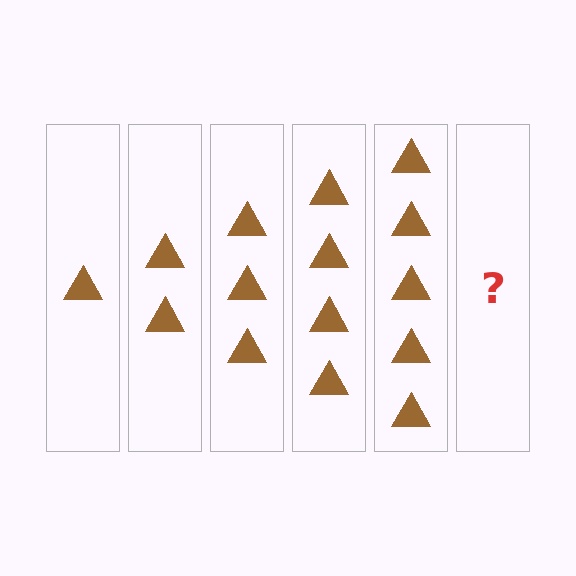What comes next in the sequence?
The next element should be 6 triangles.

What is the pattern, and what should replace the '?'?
The pattern is that each step adds one more triangle. The '?' should be 6 triangles.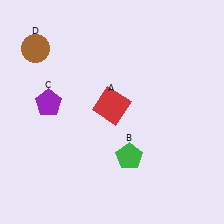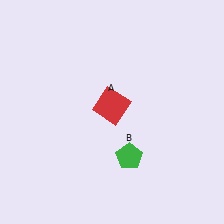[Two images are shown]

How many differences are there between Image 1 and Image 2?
There are 2 differences between the two images.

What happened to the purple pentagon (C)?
The purple pentagon (C) was removed in Image 2. It was in the top-left area of Image 1.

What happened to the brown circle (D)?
The brown circle (D) was removed in Image 2. It was in the top-left area of Image 1.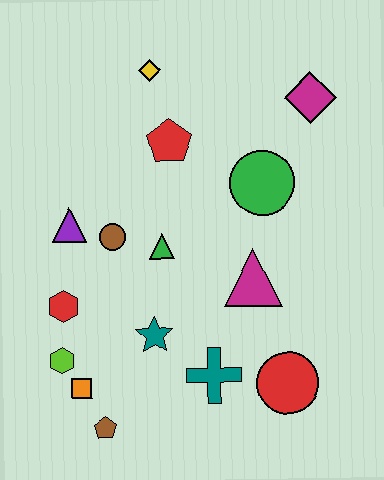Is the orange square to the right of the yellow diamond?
No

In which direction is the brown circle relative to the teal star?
The brown circle is above the teal star.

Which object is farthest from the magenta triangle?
The yellow diamond is farthest from the magenta triangle.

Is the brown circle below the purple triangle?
Yes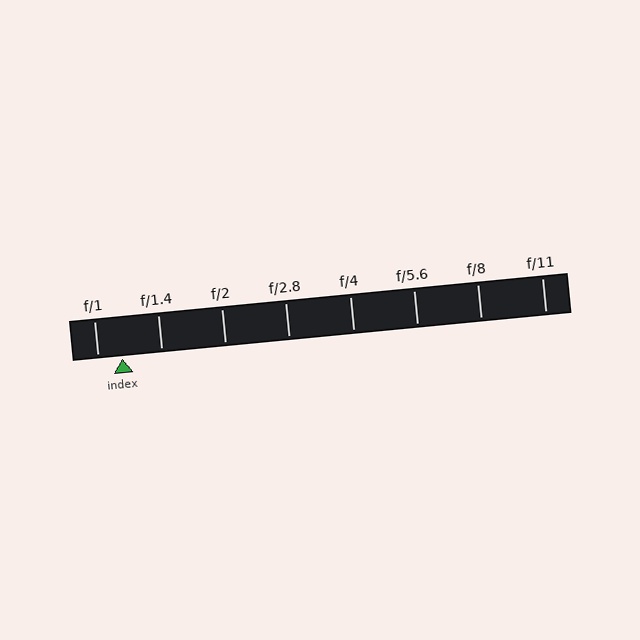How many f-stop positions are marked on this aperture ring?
There are 8 f-stop positions marked.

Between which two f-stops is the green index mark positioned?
The index mark is between f/1 and f/1.4.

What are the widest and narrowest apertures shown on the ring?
The widest aperture shown is f/1 and the narrowest is f/11.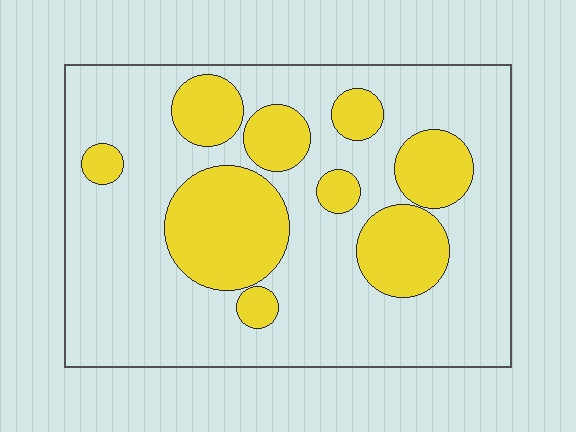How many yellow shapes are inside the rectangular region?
9.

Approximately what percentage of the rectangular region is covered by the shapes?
Approximately 30%.